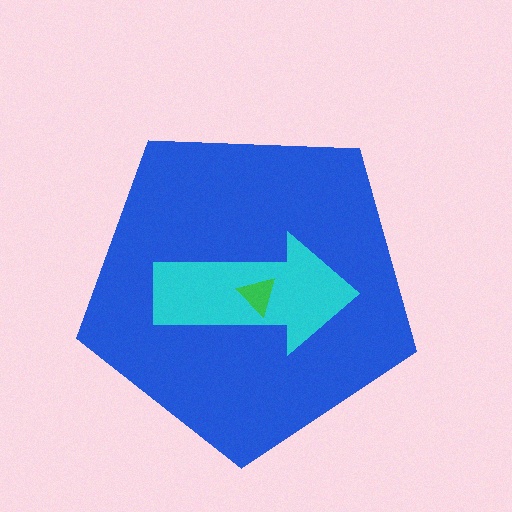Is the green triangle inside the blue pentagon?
Yes.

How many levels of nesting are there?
3.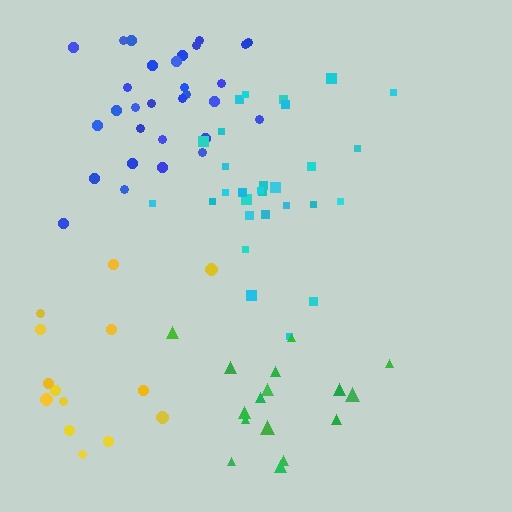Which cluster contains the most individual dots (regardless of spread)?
Blue (30).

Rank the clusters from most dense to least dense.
blue, cyan, green, yellow.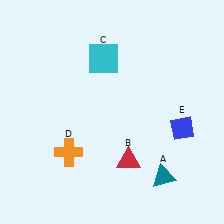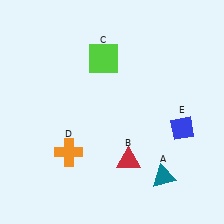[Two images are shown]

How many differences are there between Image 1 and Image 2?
There is 1 difference between the two images.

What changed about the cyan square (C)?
In Image 1, C is cyan. In Image 2, it changed to lime.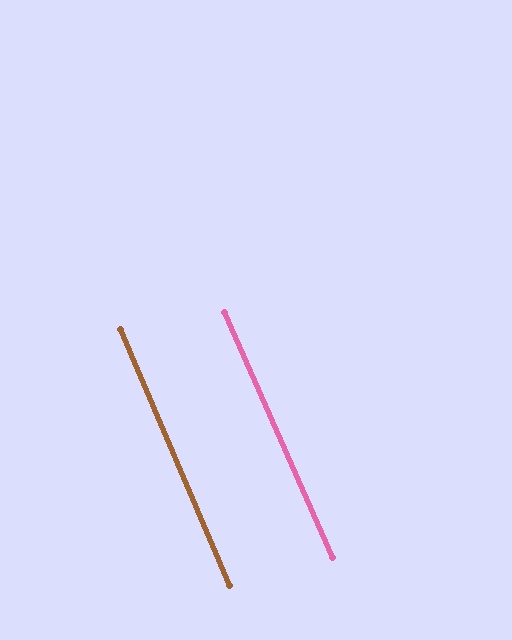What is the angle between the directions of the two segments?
Approximately 1 degree.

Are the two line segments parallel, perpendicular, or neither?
Parallel — their directions differ by only 0.6°.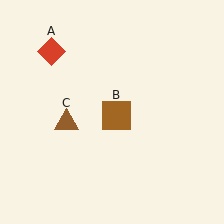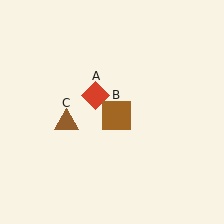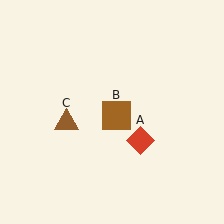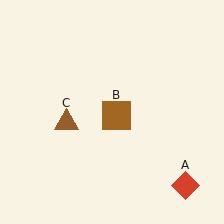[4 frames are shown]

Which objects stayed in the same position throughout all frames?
Brown square (object B) and brown triangle (object C) remained stationary.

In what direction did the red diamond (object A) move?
The red diamond (object A) moved down and to the right.